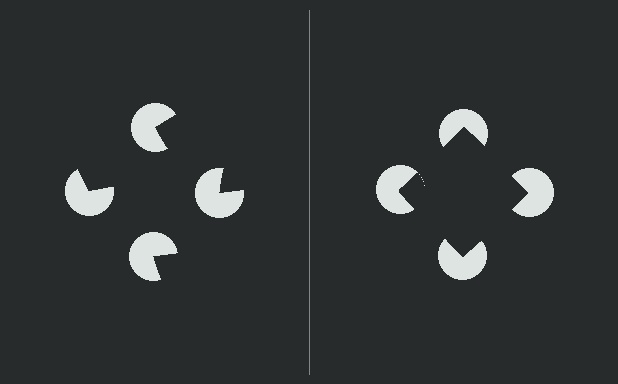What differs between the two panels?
The pac-man discs are positioned identically on both sides; only the wedge orientations differ. On the right they align to a square; on the left they are misaligned.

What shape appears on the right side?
An illusory square.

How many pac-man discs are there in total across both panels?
8 — 4 on each side.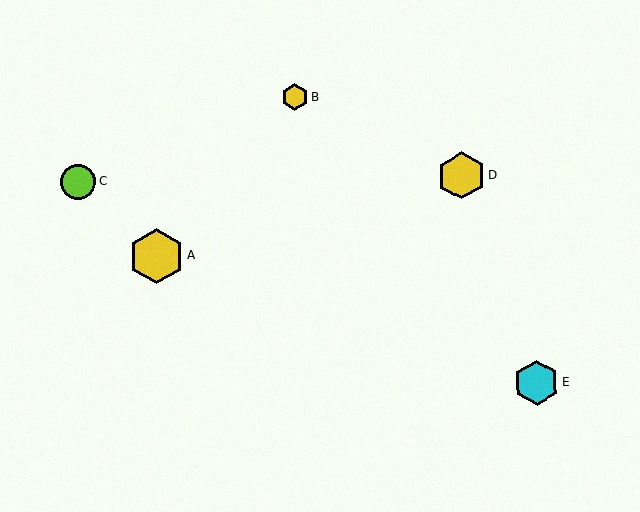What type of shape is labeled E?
Shape E is a cyan hexagon.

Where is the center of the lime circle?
The center of the lime circle is at (78, 181).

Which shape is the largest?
The yellow hexagon (labeled A) is the largest.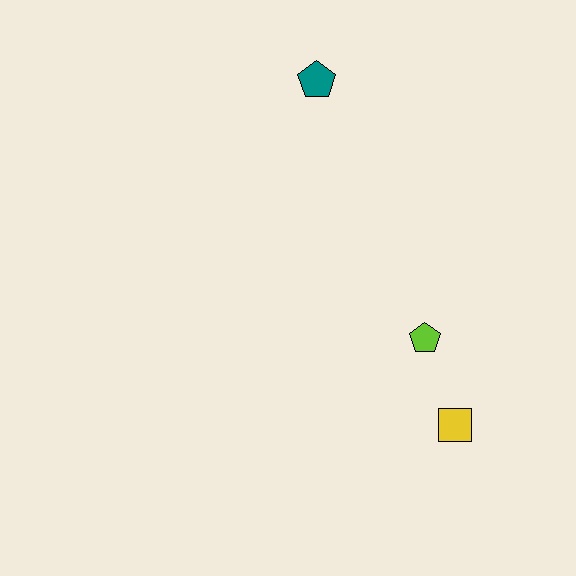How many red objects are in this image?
There are no red objects.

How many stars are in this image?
There are no stars.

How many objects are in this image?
There are 3 objects.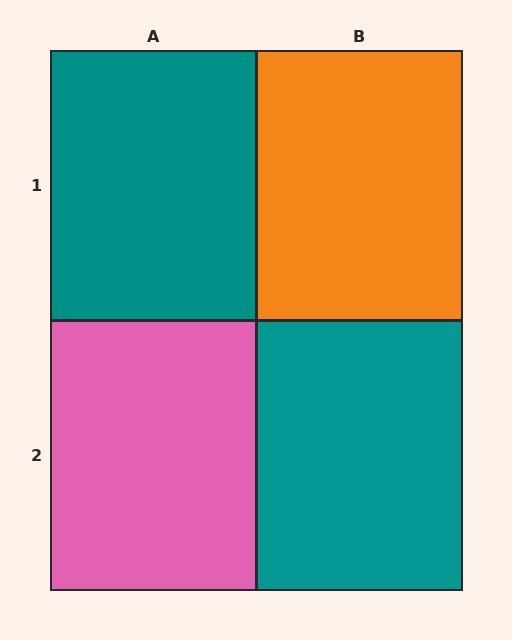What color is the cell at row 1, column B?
Orange.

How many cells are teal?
2 cells are teal.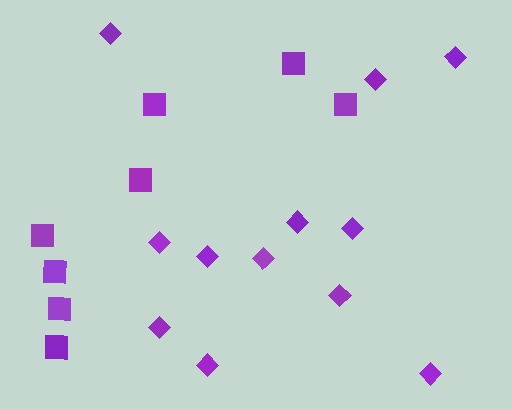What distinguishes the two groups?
There are 2 groups: one group of diamonds (12) and one group of squares (8).